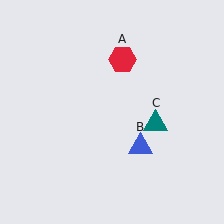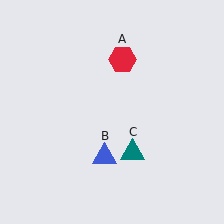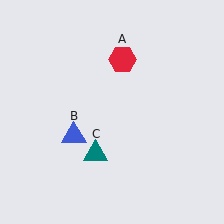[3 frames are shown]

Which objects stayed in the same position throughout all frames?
Red hexagon (object A) remained stationary.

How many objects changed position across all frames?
2 objects changed position: blue triangle (object B), teal triangle (object C).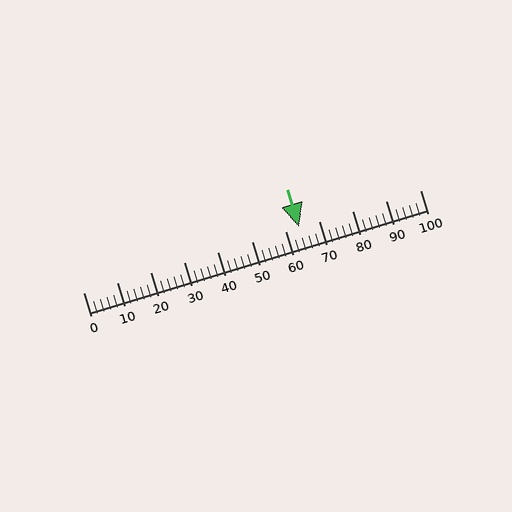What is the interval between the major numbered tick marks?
The major tick marks are spaced 10 units apart.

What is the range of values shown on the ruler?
The ruler shows values from 0 to 100.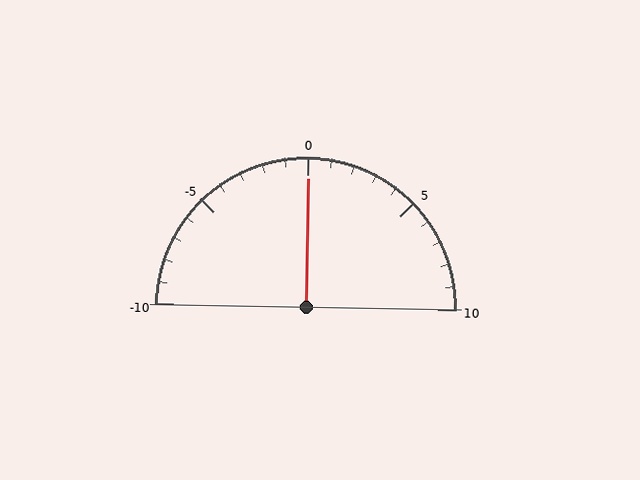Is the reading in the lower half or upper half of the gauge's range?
The reading is in the upper half of the range (-10 to 10).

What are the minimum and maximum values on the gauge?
The gauge ranges from -10 to 10.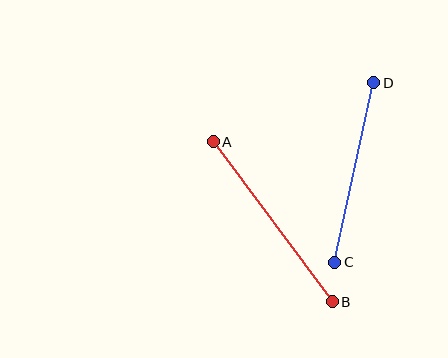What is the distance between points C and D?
The distance is approximately 184 pixels.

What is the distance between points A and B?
The distance is approximately 199 pixels.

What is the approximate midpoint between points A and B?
The midpoint is at approximately (273, 222) pixels.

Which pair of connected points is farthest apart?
Points A and B are farthest apart.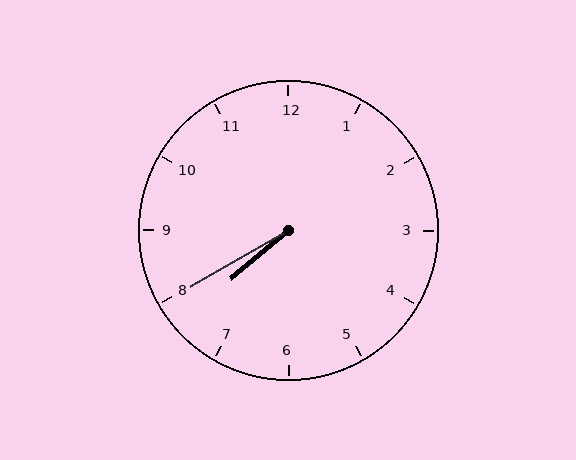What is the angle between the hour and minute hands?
Approximately 10 degrees.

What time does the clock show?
7:40.